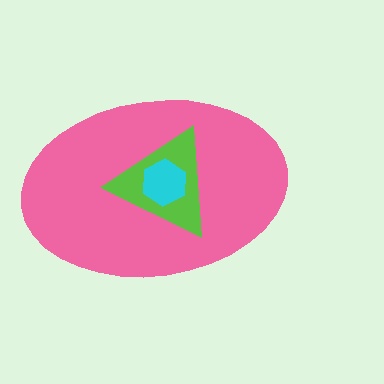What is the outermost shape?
The pink ellipse.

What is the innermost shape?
The cyan hexagon.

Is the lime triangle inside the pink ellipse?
Yes.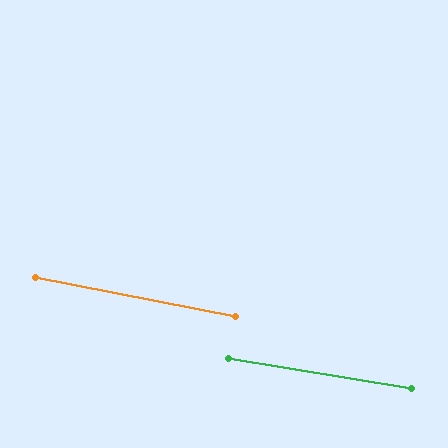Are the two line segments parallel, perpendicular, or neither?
Parallel — their directions differ by only 1.7°.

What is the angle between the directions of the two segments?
Approximately 2 degrees.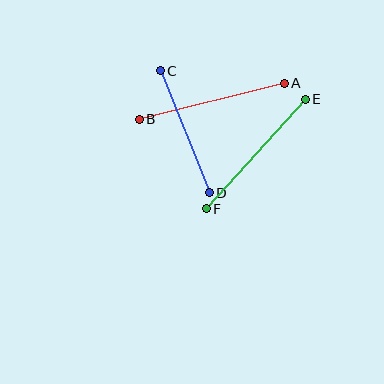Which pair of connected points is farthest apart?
Points A and B are farthest apart.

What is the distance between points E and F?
The distance is approximately 148 pixels.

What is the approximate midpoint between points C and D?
The midpoint is at approximately (185, 132) pixels.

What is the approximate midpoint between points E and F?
The midpoint is at approximately (256, 154) pixels.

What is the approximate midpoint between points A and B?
The midpoint is at approximately (212, 101) pixels.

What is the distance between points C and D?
The distance is approximately 132 pixels.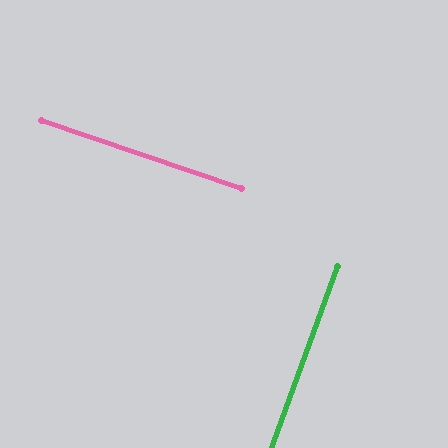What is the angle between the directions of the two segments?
Approximately 89 degrees.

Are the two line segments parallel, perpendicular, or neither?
Perpendicular — they meet at approximately 89°.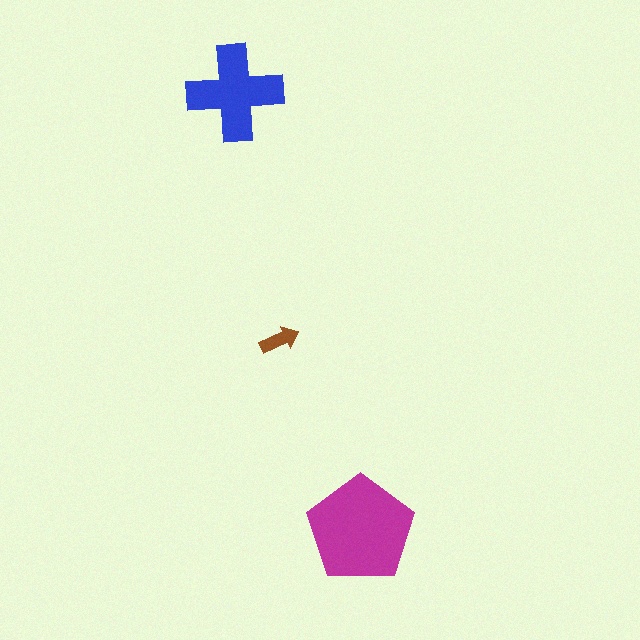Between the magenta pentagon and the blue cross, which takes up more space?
The magenta pentagon.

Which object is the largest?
The magenta pentagon.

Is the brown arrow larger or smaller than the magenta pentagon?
Smaller.